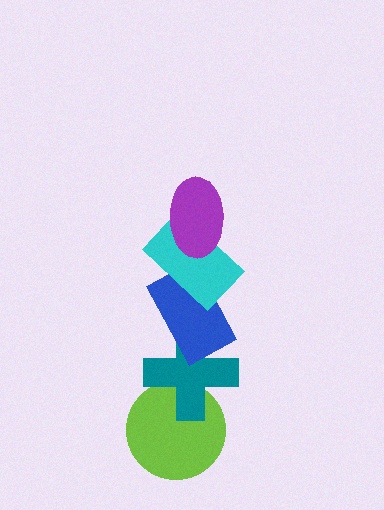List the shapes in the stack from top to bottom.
From top to bottom: the purple ellipse, the cyan rectangle, the blue rectangle, the teal cross, the lime circle.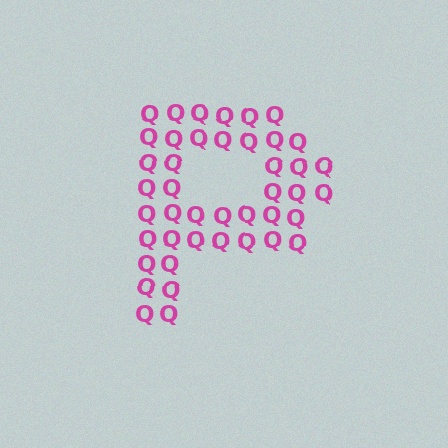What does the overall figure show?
The overall figure shows the letter P.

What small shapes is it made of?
It is made of small letter Q's.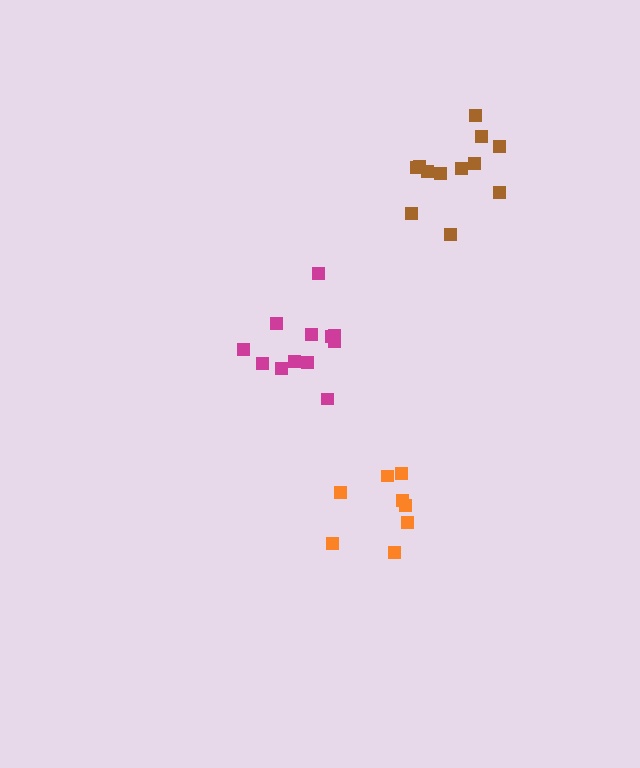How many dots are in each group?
Group 1: 8 dots, Group 2: 12 dots, Group 3: 12 dots (32 total).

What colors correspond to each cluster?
The clusters are colored: orange, brown, magenta.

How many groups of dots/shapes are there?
There are 3 groups.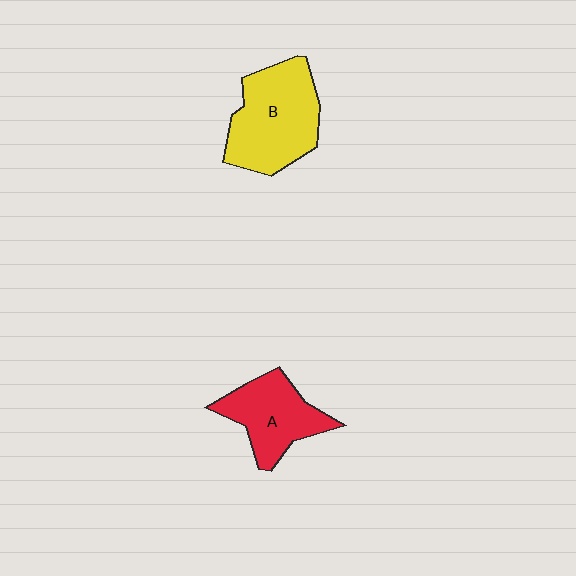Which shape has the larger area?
Shape B (yellow).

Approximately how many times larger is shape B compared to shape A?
Approximately 1.4 times.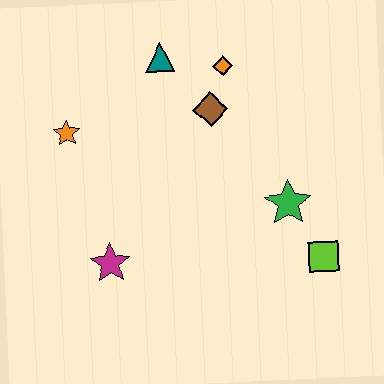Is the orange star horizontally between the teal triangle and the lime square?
No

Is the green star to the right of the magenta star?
Yes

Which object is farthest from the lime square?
The orange star is farthest from the lime square.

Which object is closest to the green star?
The lime square is closest to the green star.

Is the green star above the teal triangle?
No